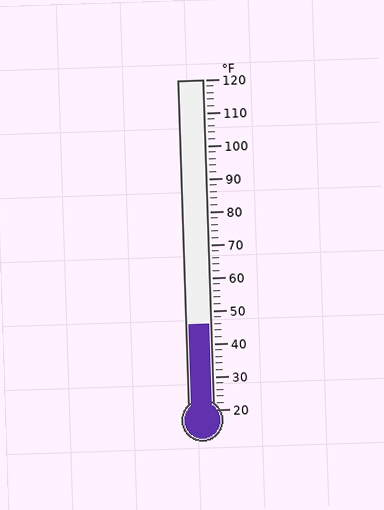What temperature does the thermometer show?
The thermometer shows approximately 46°F.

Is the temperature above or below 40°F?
The temperature is above 40°F.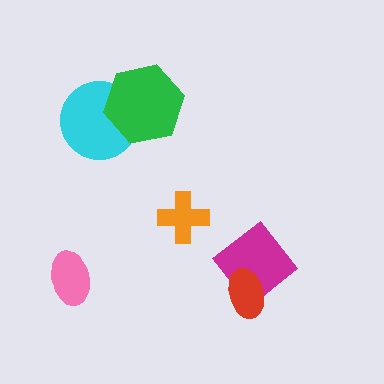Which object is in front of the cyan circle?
The green hexagon is in front of the cyan circle.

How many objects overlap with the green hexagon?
1 object overlaps with the green hexagon.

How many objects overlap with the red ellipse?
1 object overlaps with the red ellipse.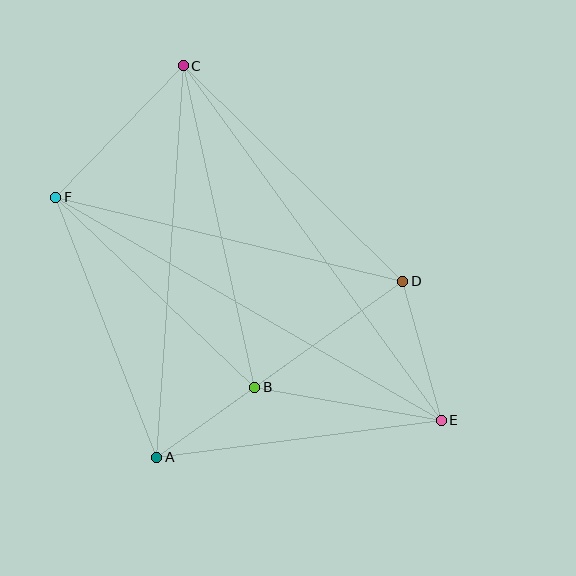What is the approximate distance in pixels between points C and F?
The distance between C and F is approximately 183 pixels.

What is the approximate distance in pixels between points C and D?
The distance between C and D is approximately 308 pixels.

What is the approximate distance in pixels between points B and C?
The distance between B and C is approximately 329 pixels.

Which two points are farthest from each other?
Points E and F are farthest from each other.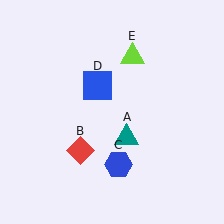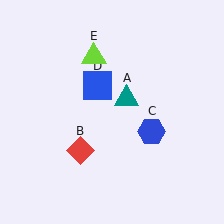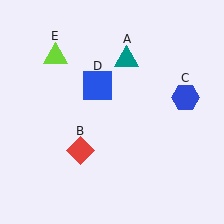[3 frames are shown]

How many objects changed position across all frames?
3 objects changed position: teal triangle (object A), blue hexagon (object C), lime triangle (object E).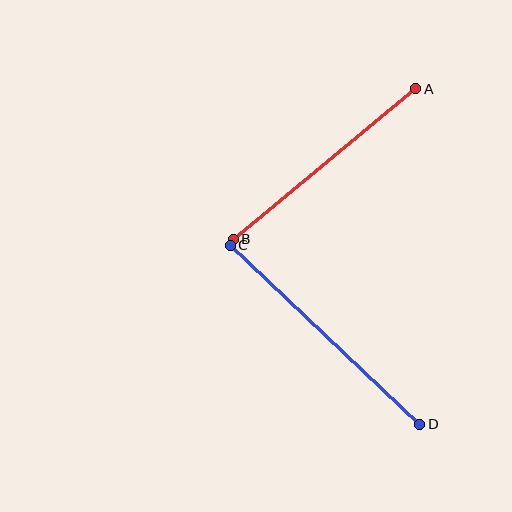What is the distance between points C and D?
The distance is approximately 261 pixels.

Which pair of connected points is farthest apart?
Points C and D are farthest apart.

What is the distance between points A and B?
The distance is approximately 237 pixels.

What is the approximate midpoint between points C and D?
The midpoint is at approximately (325, 335) pixels.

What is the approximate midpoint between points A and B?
The midpoint is at approximately (324, 164) pixels.